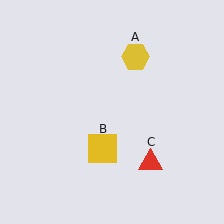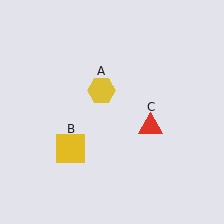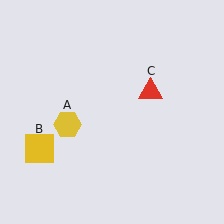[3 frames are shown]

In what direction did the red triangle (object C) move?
The red triangle (object C) moved up.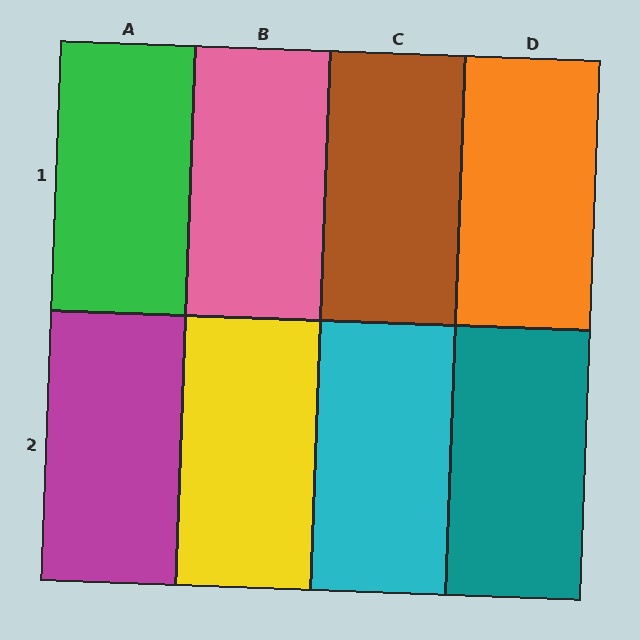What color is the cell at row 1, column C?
Brown.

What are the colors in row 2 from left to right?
Magenta, yellow, cyan, teal.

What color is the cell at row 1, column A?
Green.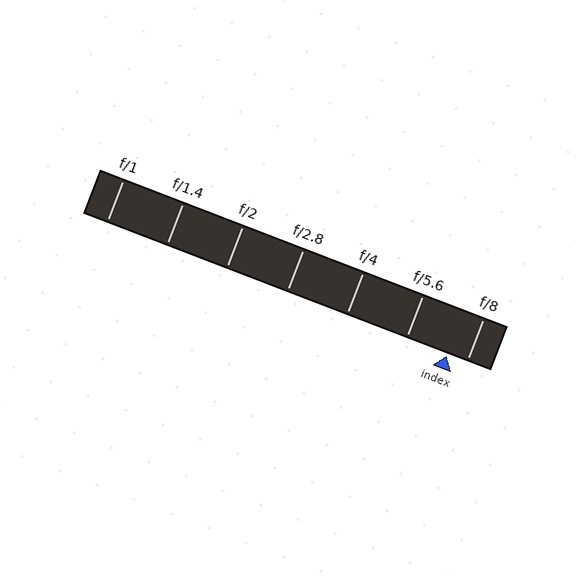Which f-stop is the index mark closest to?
The index mark is closest to f/8.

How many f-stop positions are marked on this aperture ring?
There are 7 f-stop positions marked.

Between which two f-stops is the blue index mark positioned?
The index mark is between f/5.6 and f/8.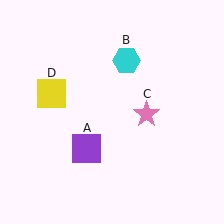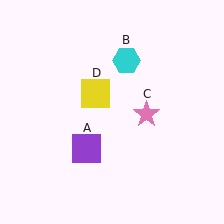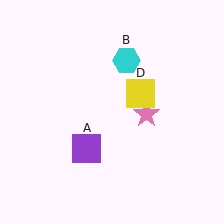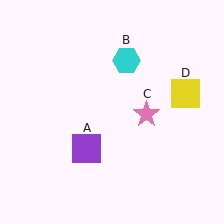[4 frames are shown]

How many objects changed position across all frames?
1 object changed position: yellow square (object D).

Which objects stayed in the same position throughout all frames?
Purple square (object A) and cyan hexagon (object B) and pink star (object C) remained stationary.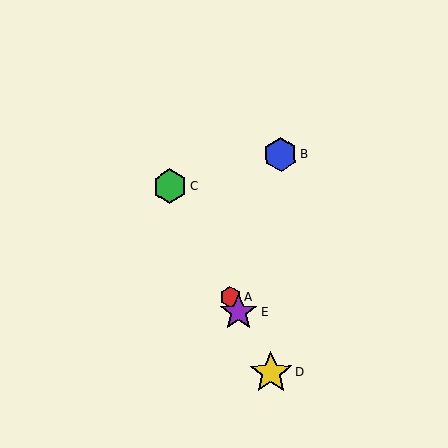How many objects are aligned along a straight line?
4 objects (A, C, D, E) are aligned along a straight line.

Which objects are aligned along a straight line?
Objects A, C, D, E are aligned along a straight line.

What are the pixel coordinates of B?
Object B is at (281, 154).